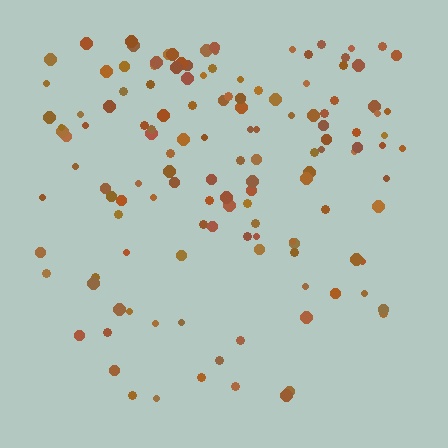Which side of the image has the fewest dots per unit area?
The bottom.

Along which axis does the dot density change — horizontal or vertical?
Vertical.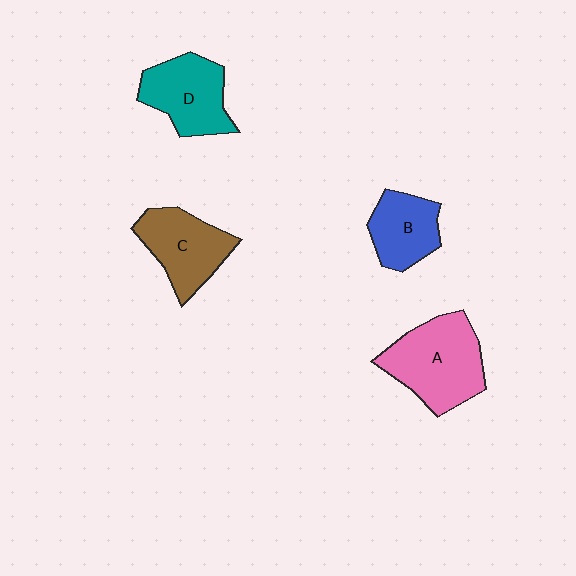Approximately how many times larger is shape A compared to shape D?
Approximately 1.3 times.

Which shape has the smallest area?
Shape B (blue).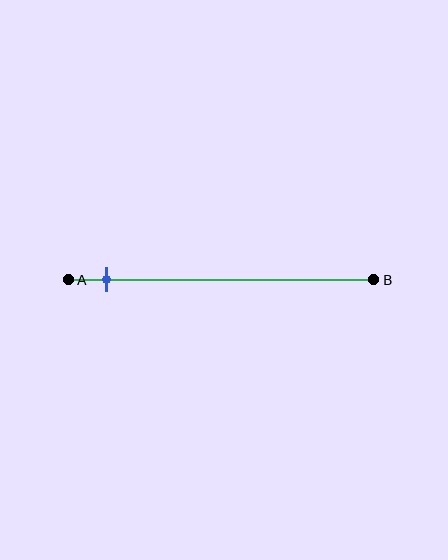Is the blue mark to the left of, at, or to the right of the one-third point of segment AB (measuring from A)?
The blue mark is to the left of the one-third point of segment AB.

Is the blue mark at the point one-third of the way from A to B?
No, the mark is at about 15% from A, not at the 33% one-third point.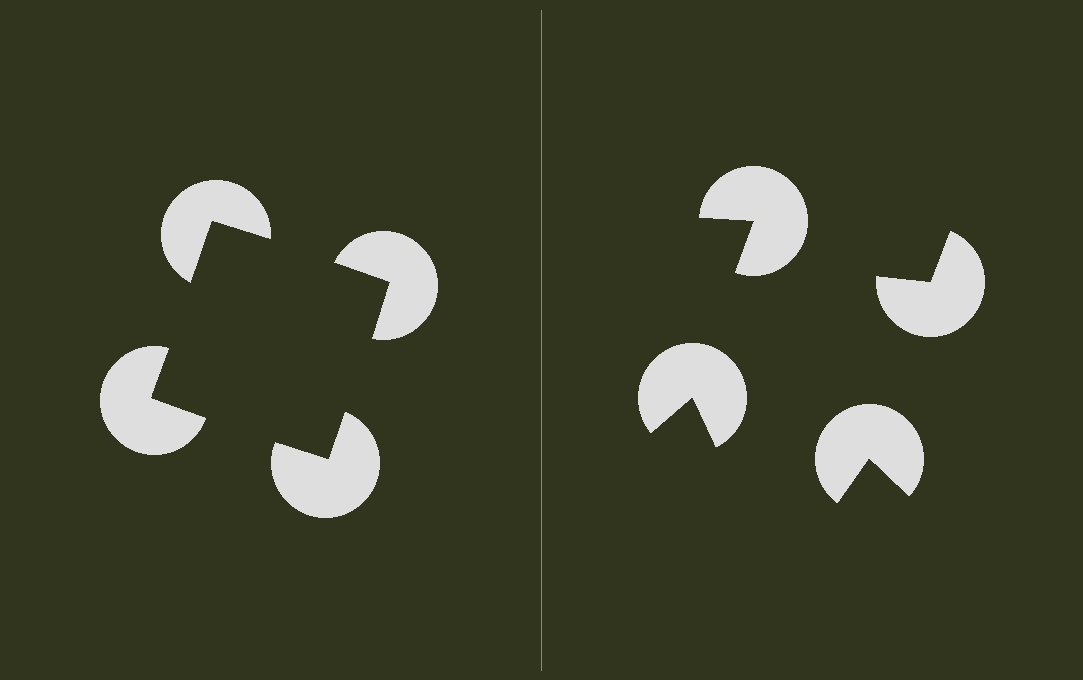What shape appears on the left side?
An illusory square.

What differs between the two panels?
The pac-man discs are positioned identically on both sides; only the wedge orientations differ. On the left they align to a square; on the right they are misaligned.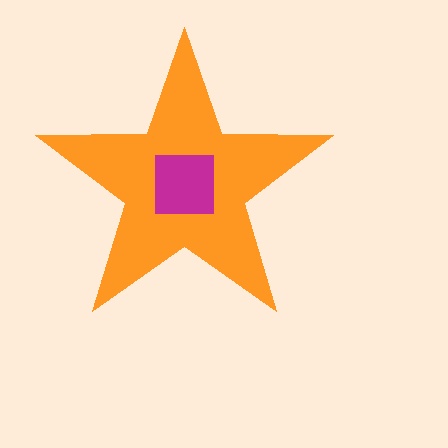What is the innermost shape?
The magenta square.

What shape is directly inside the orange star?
The magenta square.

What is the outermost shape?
The orange star.